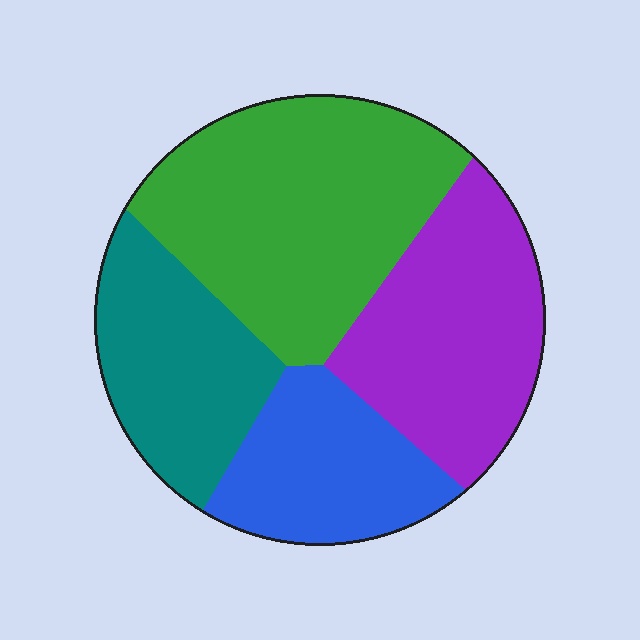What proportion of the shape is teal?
Teal takes up about one fifth (1/5) of the shape.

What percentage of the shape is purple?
Purple takes up between a sixth and a third of the shape.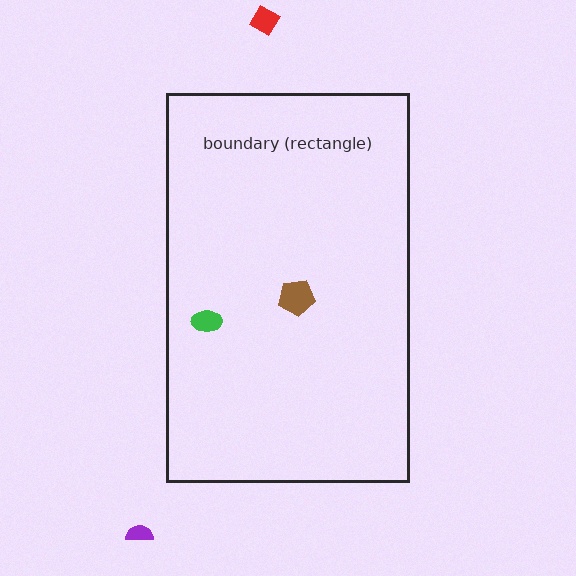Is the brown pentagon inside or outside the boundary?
Inside.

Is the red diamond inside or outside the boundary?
Outside.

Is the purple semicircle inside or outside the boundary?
Outside.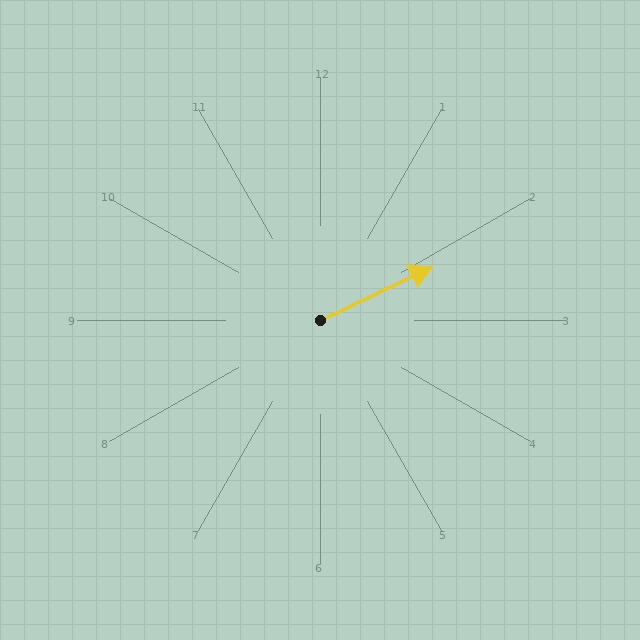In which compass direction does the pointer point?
Northeast.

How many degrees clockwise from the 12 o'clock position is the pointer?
Approximately 64 degrees.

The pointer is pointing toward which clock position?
Roughly 2 o'clock.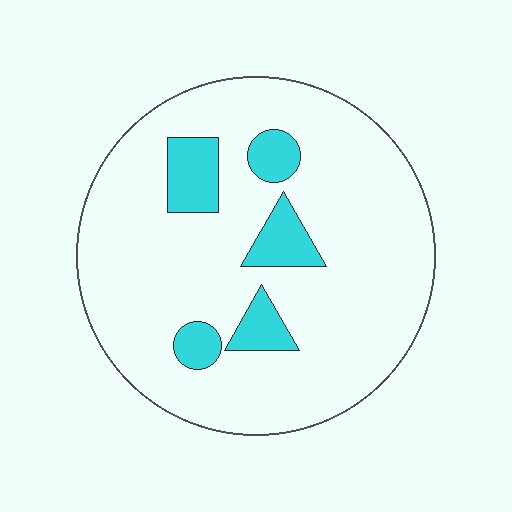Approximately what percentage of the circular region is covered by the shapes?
Approximately 15%.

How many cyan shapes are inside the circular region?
5.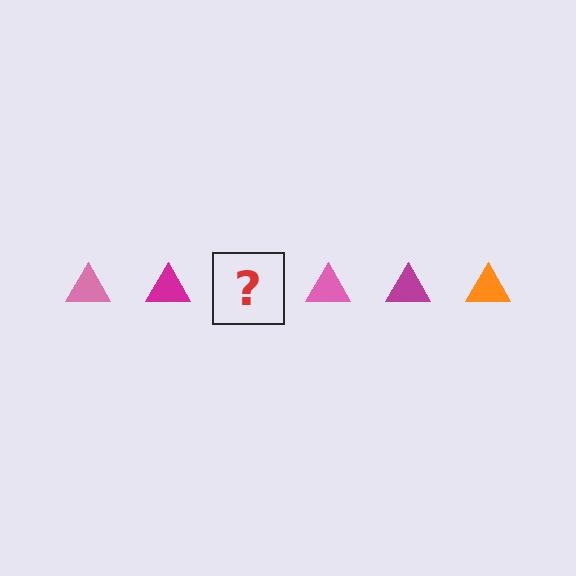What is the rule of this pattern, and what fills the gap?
The rule is that the pattern cycles through pink, magenta, orange triangles. The gap should be filled with an orange triangle.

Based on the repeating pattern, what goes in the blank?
The blank should be an orange triangle.